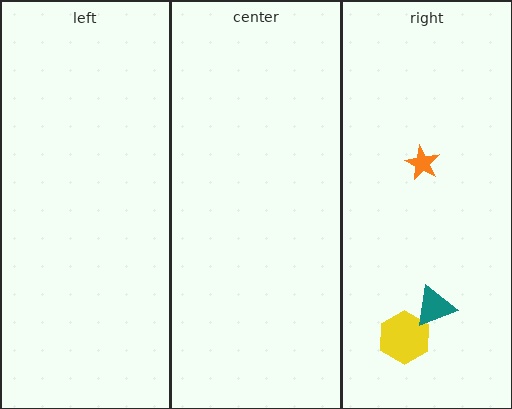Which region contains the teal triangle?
The right region.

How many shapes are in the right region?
3.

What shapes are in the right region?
The yellow hexagon, the teal triangle, the orange star.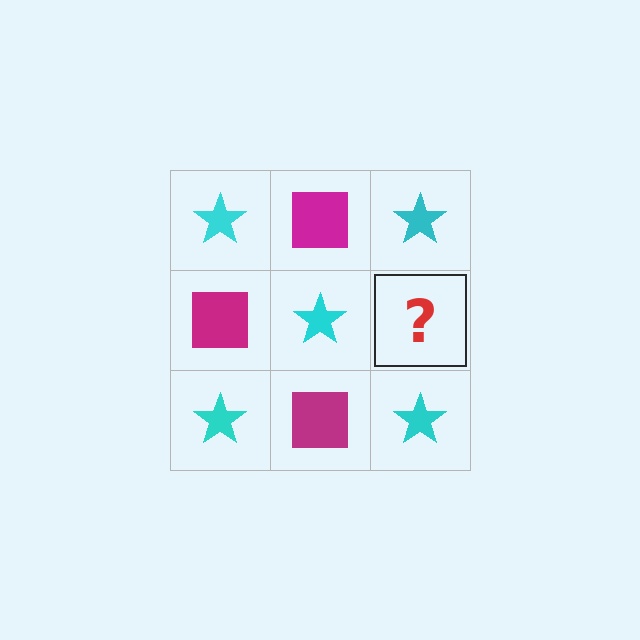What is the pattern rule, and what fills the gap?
The rule is that it alternates cyan star and magenta square in a checkerboard pattern. The gap should be filled with a magenta square.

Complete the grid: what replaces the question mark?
The question mark should be replaced with a magenta square.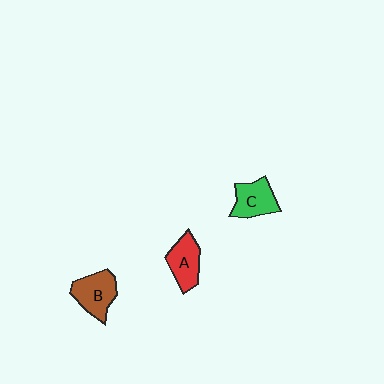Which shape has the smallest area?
Shape A (red).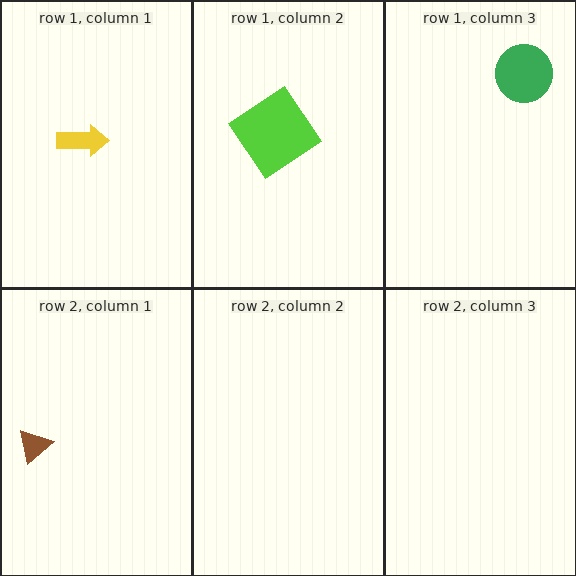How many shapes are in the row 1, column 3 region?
1.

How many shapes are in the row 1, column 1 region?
1.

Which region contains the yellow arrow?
The row 1, column 1 region.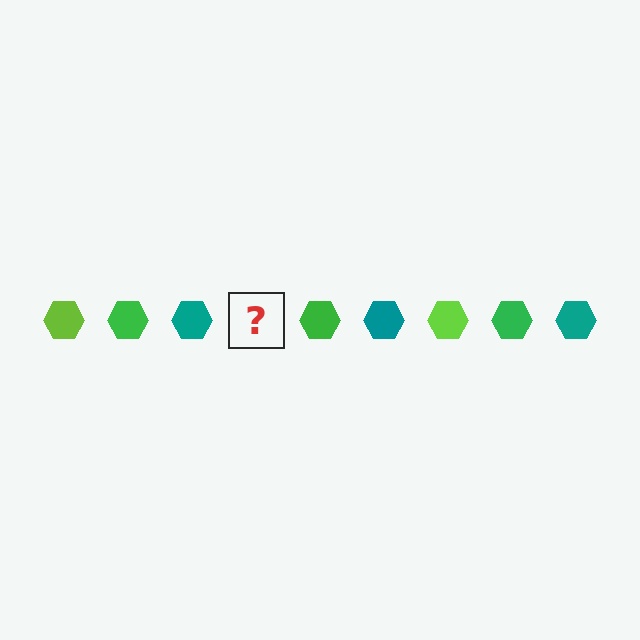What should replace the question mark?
The question mark should be replaced with a lime hexagon.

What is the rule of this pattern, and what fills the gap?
The rule is that the pattern cycles through lime, green, teal hexagons. The gap should be filled with a lime hexagon.